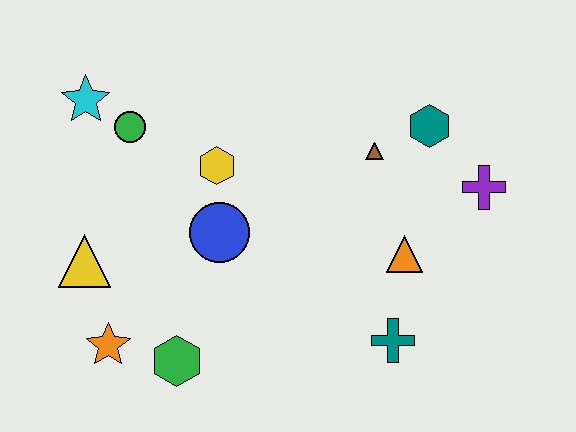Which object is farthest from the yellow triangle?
The purple cross is farthest from the yellow triangle.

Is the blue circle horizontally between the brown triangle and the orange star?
Yes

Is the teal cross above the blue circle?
No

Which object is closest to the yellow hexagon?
The blue circle is closest to the yellow hexagon.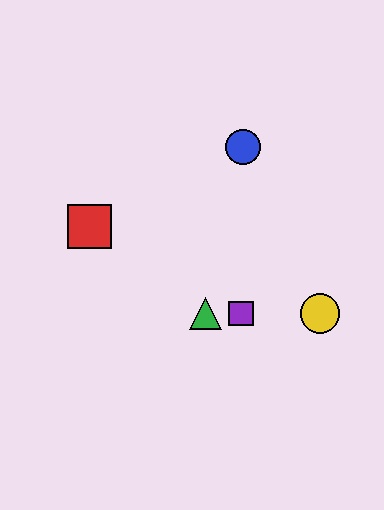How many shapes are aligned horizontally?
3 shapes (the green triangle, the yellow circle, the purple square) are aligned horizontally.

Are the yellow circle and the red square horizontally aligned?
No, the yellow circle is at y≈314 and the red square is at y≈227.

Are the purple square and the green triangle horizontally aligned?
Yes, both are at y≈314.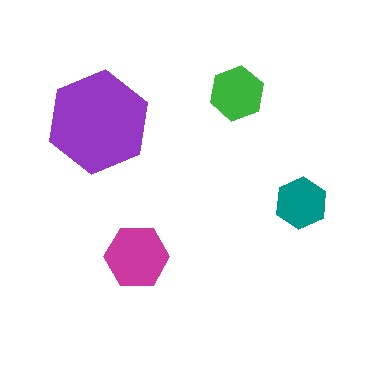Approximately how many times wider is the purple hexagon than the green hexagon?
About 2 times wider.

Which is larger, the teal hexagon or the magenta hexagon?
The magenta one.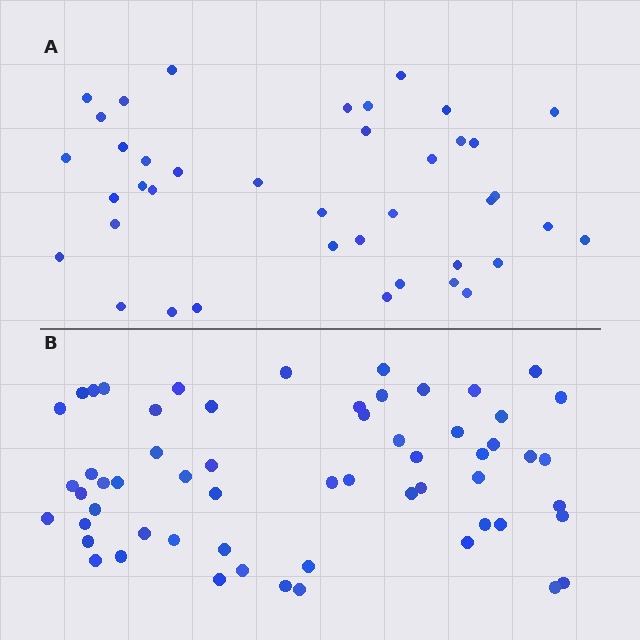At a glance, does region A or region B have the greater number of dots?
Region B (the bottom region) has more dots.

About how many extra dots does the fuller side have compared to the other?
Region B has approximately 20 more dots than region A.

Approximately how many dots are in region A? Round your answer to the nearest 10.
About 40 dots.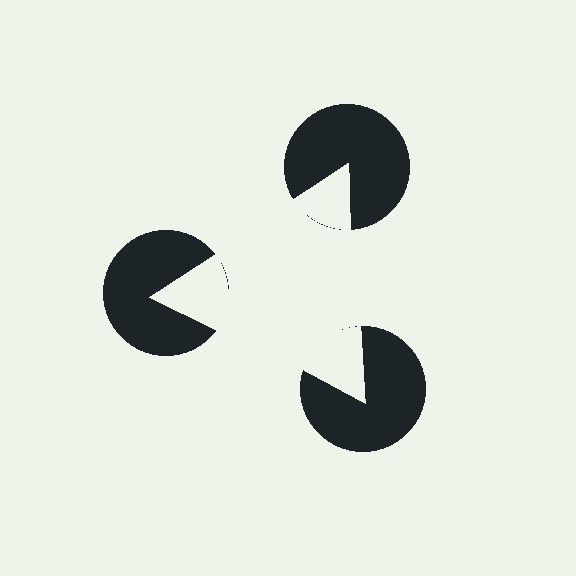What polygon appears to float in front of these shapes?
An illusory triangle — its edges are inferred from the aligned wedge cuts in the pac-man discs, not physically drawn.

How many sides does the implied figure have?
3 sides.